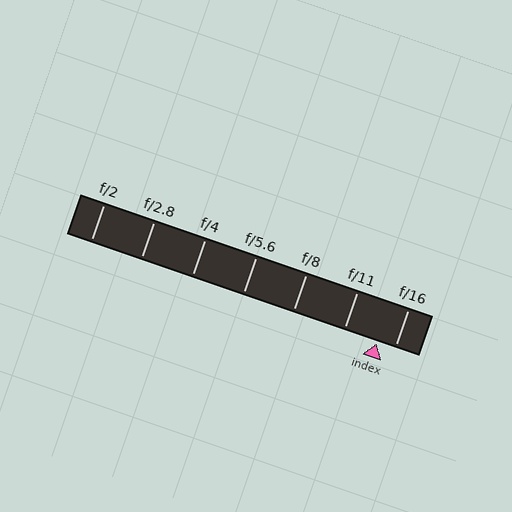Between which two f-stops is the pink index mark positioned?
The index mark is between f/11 and f/16.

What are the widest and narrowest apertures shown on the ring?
The widest aperture shown is f/2 and the narrowest is f/16.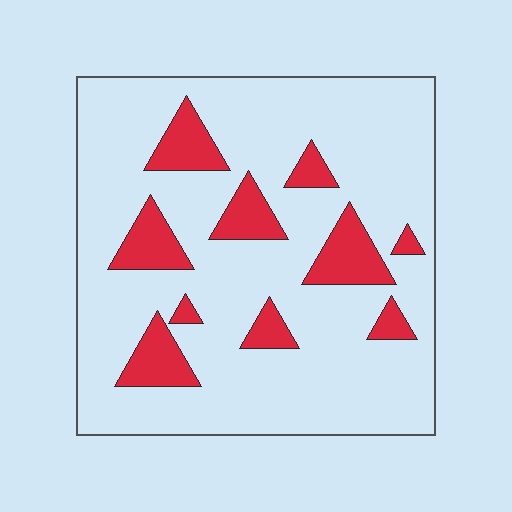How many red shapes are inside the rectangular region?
10.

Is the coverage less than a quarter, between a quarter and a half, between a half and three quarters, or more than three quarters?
Less than a quarter.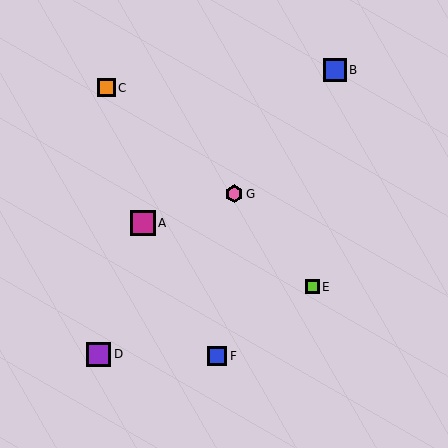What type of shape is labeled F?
Shape F is a blue square.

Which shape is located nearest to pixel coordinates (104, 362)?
The purple square (labeled D) at (99, 354) is nearest to that location.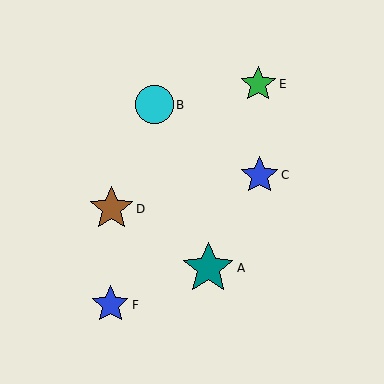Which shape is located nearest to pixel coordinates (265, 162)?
The blue star (labeled C) at (259, 176) is nearest to that location.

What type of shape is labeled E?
Shape E is a green star.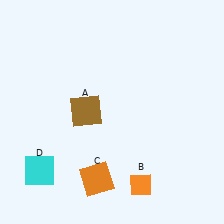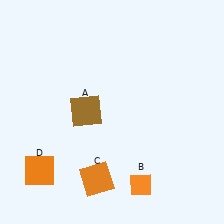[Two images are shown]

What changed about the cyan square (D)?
In Image 1, D is cyan. In Image 2, it changed to orange.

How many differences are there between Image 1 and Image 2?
There is 1 difference between the two images.